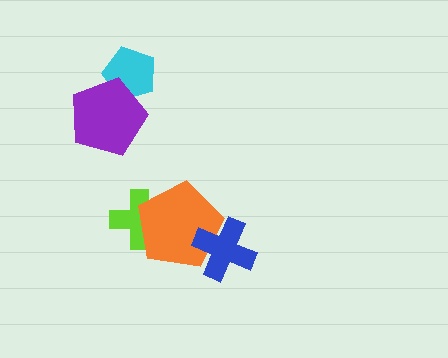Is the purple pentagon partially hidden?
No, no other shape covers it.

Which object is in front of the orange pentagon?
The blue cross is in front of the orange pentagon.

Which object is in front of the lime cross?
The orange pentagon is in front of the lime cross.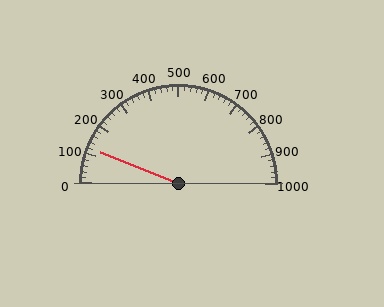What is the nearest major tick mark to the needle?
The nearest major tick mark is 100.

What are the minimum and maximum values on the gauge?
The gauge ranges from 0 to 1000.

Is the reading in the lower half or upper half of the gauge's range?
The reading is in the lower half of the range (0 to 1000).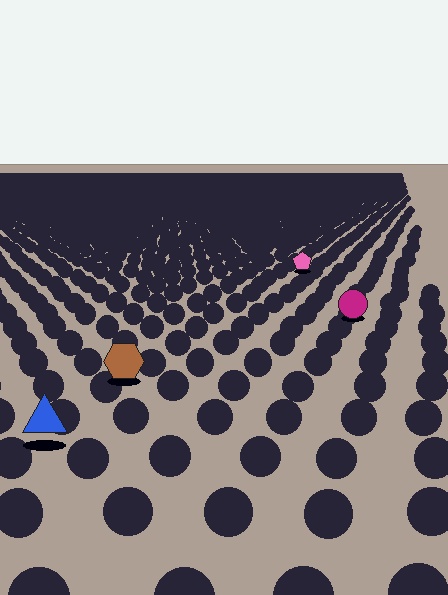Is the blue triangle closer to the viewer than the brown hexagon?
Yes. The blue triangle is closer — you can tell from the texture gradient: the ground texture is coarser near it.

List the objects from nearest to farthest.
From nearest to farthest: the blue triangle, the brown hexagon, the magenta circle, the pink pentagon.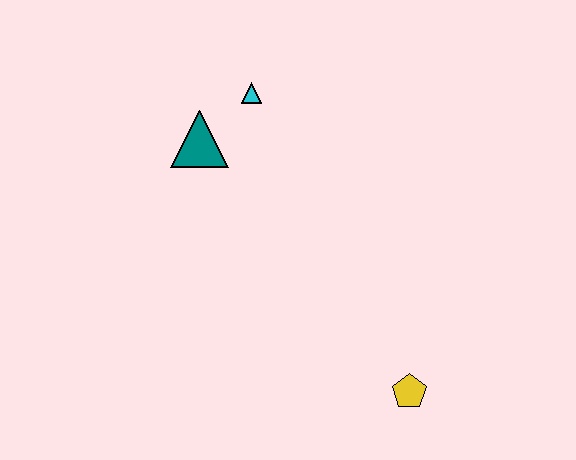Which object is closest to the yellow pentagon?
The teal triangle is closest to the yellow pentagon.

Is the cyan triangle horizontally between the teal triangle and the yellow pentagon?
Yes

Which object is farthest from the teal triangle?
The yellow pentagon is farthest from the teal triangle.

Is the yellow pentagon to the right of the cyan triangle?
Yes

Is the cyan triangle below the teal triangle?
No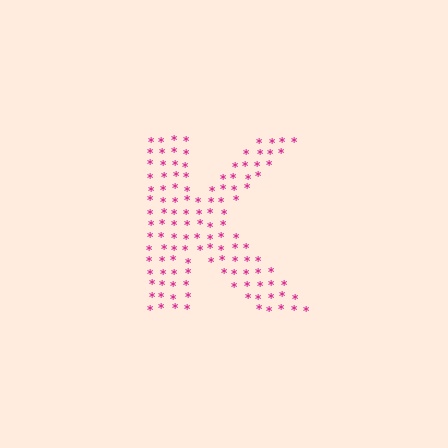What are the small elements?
The small elements are asterisks.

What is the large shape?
The large shape is the letter K.